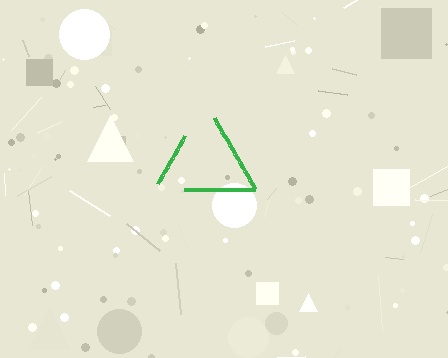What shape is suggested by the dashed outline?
The dashed outline suggests a triangle.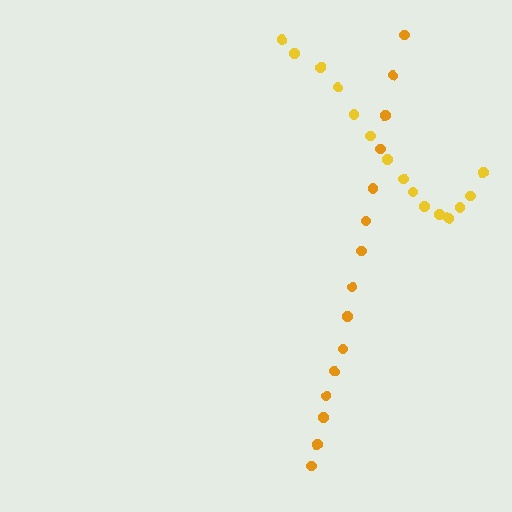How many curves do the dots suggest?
There are 2 distinct paths.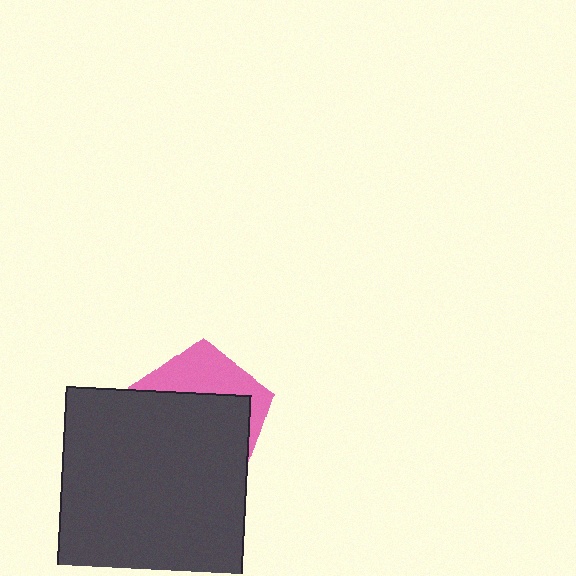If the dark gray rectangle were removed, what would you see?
You would see the complete pink pentagon.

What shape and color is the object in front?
The object in front is a dark gray rectangle.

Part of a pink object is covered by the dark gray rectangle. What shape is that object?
It is a pentagon.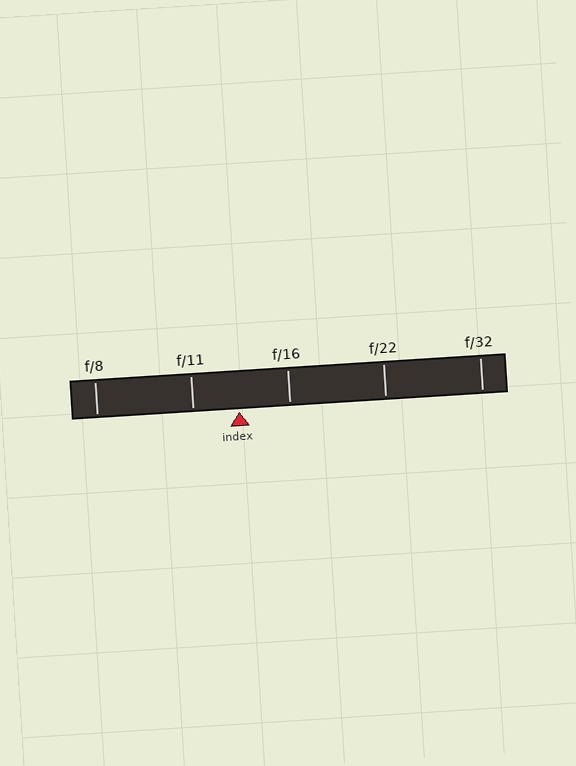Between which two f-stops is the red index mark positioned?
The index mark is between f/11 and f/16.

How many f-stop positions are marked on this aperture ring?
There are 5 f-stop positions marked.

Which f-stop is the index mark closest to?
The index mark is closest to f/11.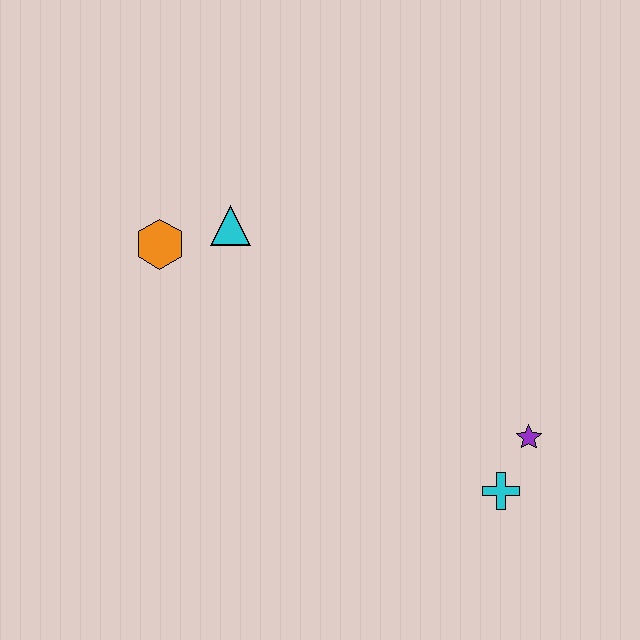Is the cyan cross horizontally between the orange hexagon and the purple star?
Yes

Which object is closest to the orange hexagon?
The cyan triangle is closest to the orange hexagon.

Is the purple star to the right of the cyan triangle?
Yes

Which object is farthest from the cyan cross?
The orange hexagon is farthest from the cyan cross.